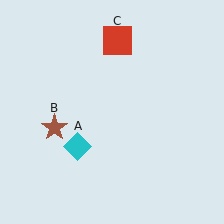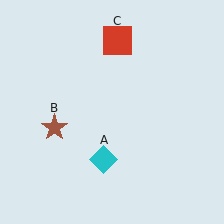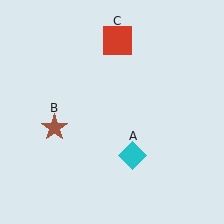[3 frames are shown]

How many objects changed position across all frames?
1 object changed position: cyan diamond (object A).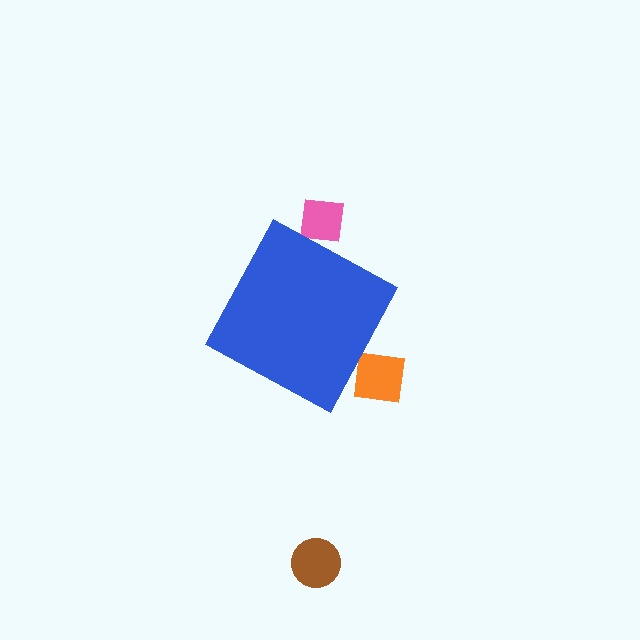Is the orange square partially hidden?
Yes, the orange square is partially hidden behind the blue diamond.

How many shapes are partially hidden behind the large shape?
2 shapes are partially hidden.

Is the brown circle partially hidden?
No, the brown circle is fully visible.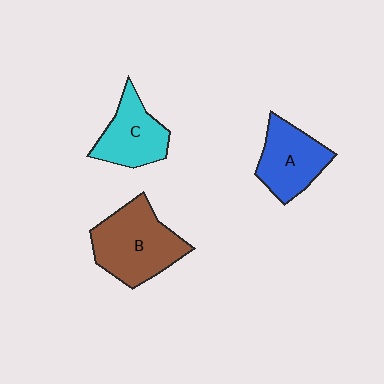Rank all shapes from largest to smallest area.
From largest to smallest: B (brown), A (blue), C (cyan).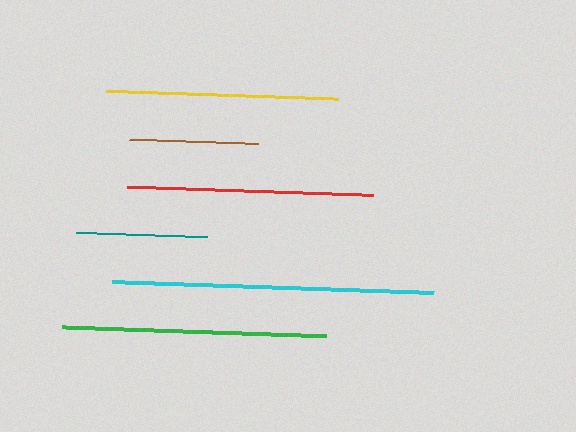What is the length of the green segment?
The green segment is approximately 265 pixels long.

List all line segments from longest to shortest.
From longest to shortest: cyan, green, red, yellow, teal, brown.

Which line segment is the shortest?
The brown line is the shortest at approximately 128 pixels.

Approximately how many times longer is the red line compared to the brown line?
The red line is approximately 1.9 times the length of the brown line.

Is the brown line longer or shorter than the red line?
The red line is longer than the brown line.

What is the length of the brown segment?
The brown segment is approximately 128 pixels long.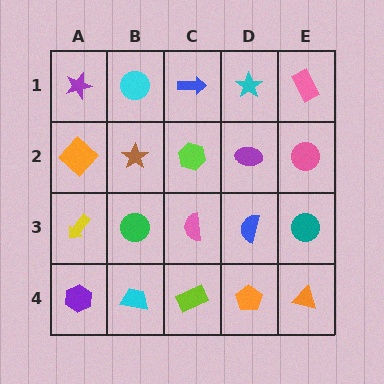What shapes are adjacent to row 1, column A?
An orange diamond (row 2, column A), a cyan circle (row 1, column B).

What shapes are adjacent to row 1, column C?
A lime hexagon (row 2, column C), a cyan circle (row 1, column B), a cyan star (row 1, column D).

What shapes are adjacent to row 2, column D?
A cyan star (row 1, column D), a blue semicircle (row 3, column D), a lime hexagon (row 2, column C), a pink circle (row 2, column E).